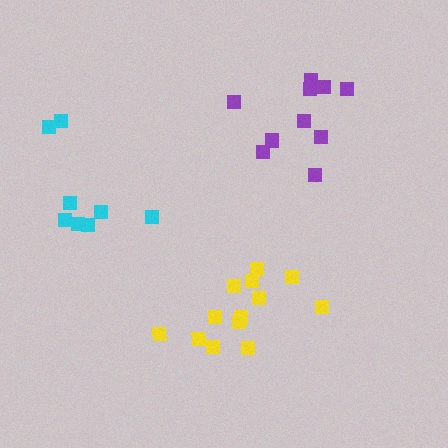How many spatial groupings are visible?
There are 3 spatial groupings.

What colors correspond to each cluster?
The clusters are colored: purple, cyan, yellow.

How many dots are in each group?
Group 1: 10 dots, Group 2: 8 dots, Group 3: 13 dots (31 total).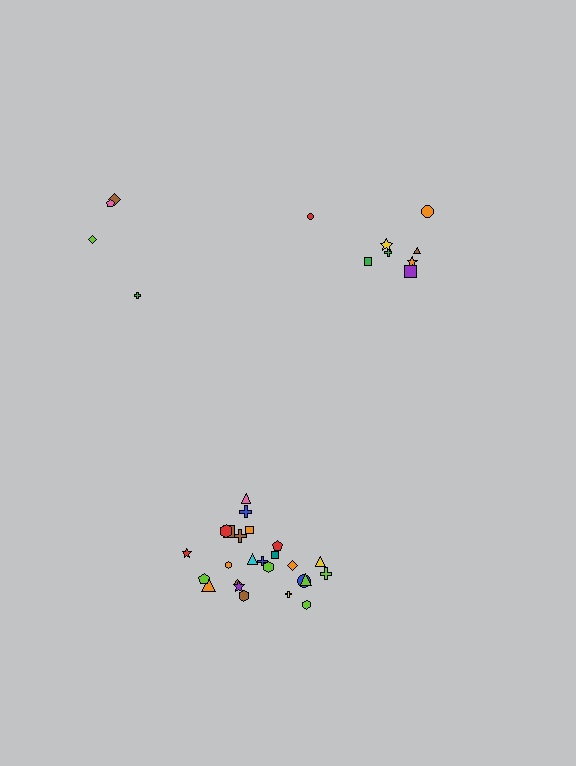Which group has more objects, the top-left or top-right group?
The top-right group.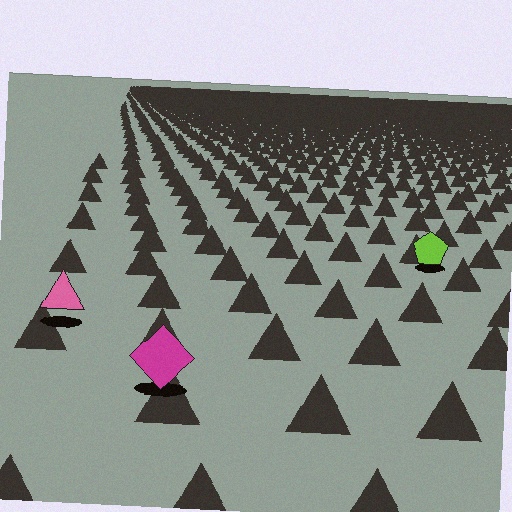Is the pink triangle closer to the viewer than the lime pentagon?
Yes. The pink triangle is closer — you can tell from the texture gradient: the ground texture is coarser near it.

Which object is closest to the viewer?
The magenta diamond is closest. The texture marks near it are larger and more spread out.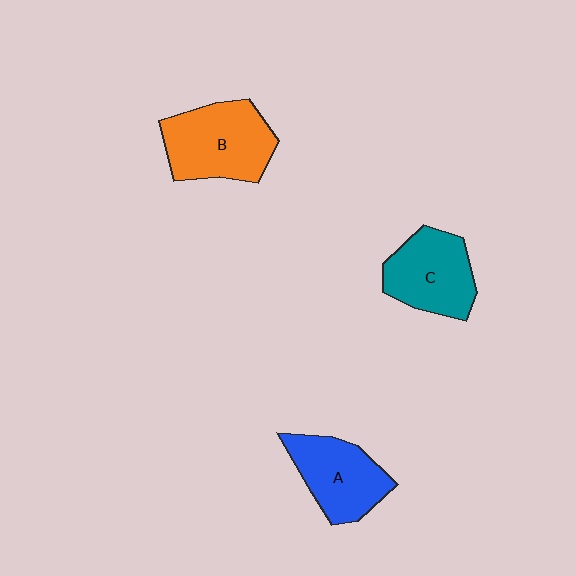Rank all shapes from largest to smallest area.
From largest to smallest: B (orange), C (teal), A (blue).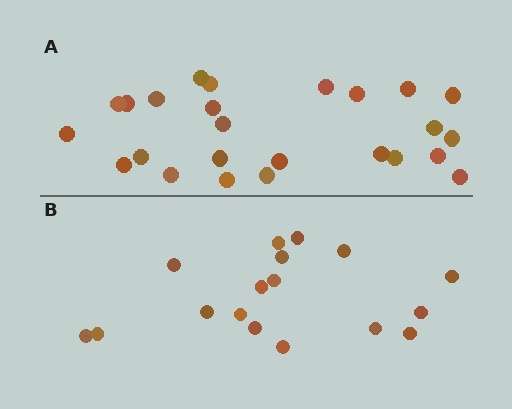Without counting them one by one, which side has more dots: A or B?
Region A (the top region) has more dots.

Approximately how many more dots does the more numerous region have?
Region A has roughly 8 or so more dots than region B.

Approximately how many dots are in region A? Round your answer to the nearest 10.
About 20 dots. (The exact count is 25, which rounds to 20.)